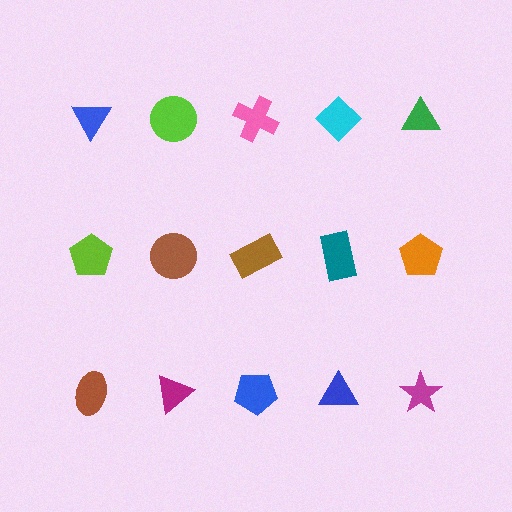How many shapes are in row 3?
5 shapes.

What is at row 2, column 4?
A teal rectangle.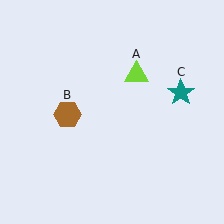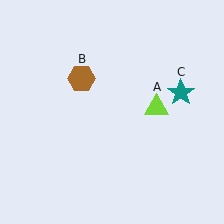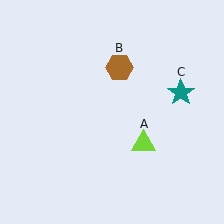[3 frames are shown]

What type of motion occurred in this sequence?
The lime triangle (object A), brown hexagon (object B) rotated clockwise around the center of the scene.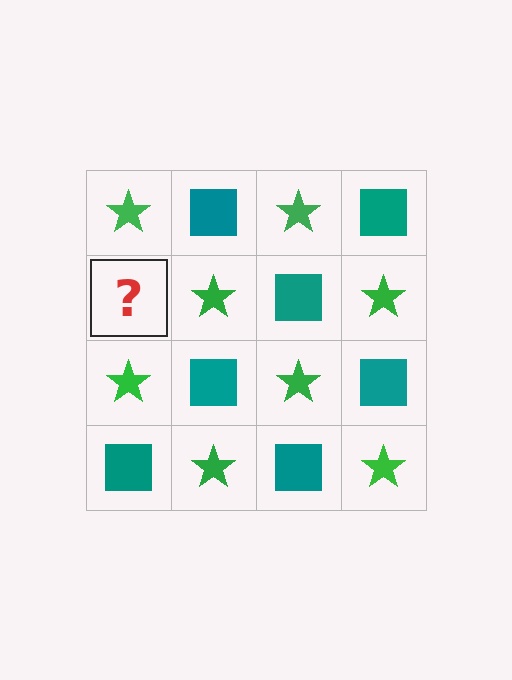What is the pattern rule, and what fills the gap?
The rule is that it alternates green star and teal square in a checkerboard pattern. The gap should be filled with a teal square.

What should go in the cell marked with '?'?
The missing cell should contain a teal square.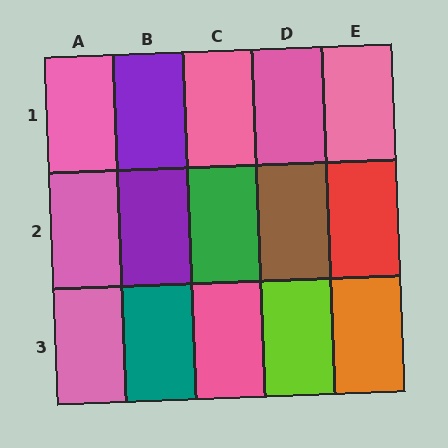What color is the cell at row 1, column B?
Purple.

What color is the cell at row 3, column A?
Pink.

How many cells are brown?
1 cell is brown.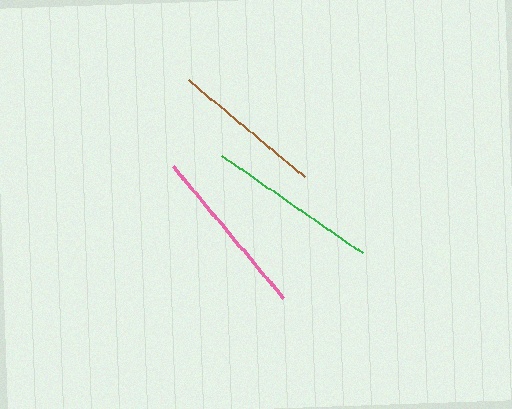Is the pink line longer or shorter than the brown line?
The pink line is longer than the brown line.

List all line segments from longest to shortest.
From longest to shortest: pink, green, brown.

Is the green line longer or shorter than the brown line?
The green line is longer than the brown line.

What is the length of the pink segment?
The pink segment is approximately 173 pixels long.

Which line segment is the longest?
The pink line is the longest at approximately 173 pixels.